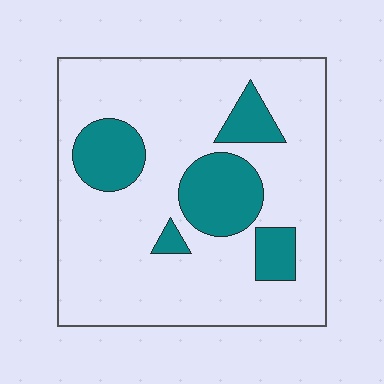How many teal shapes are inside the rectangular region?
5.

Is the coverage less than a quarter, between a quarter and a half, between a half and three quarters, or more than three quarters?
Less than a quarter.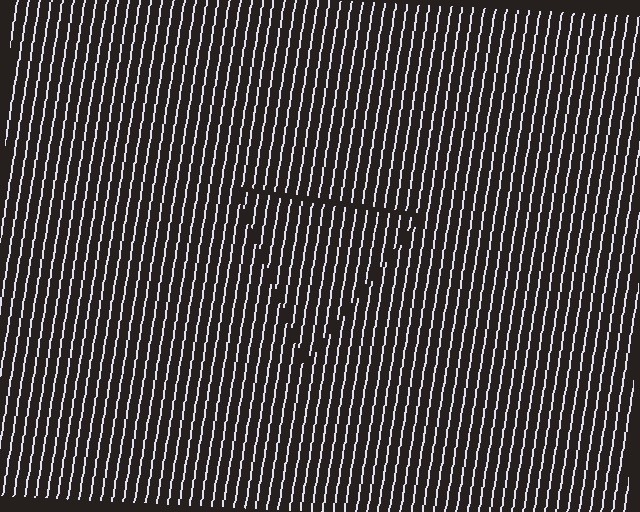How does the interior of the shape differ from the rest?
The interior of the shape contains the same grating, shifted by half a period — the contour is defined by the phase discontinuity where line-ends from the inner and outer gratings abut.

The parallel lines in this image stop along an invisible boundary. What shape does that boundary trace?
An illusory triangle. The interior of the shape contains the same grating, shifted by half a period — the contour is defined by the phase discontinuity where line-ends from the inner and outer gratings abut.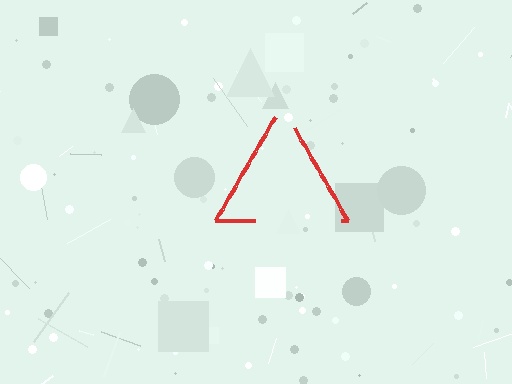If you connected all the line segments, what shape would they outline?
They would outline a triangle.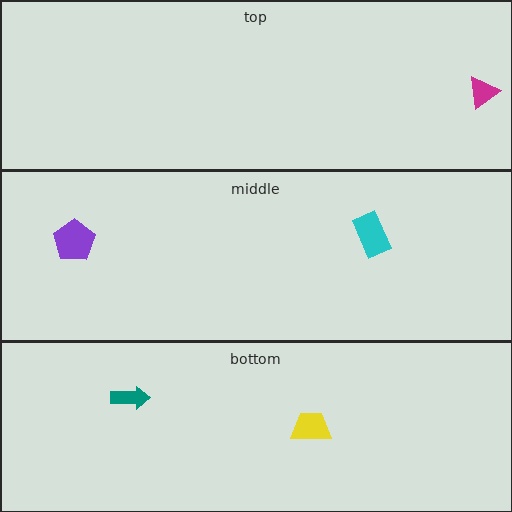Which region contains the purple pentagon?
The middle region.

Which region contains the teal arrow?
The bottom region.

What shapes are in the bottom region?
The yellow trapezoid, the teal arrow.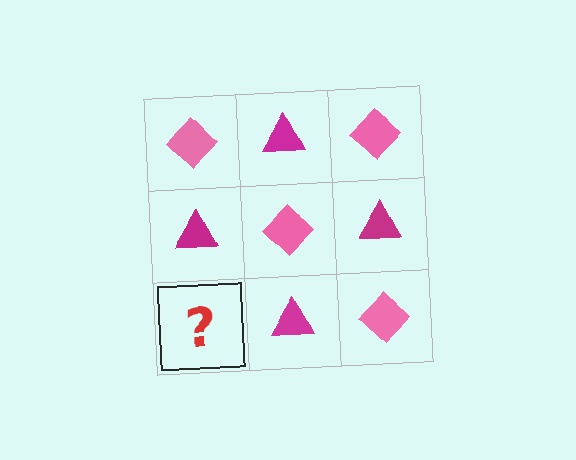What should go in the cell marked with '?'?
The missing cell should contain a pink diamond.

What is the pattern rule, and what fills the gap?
The rule is that it alternates pink diamond and magenta triangle in a checkerboard pattern. The gap should be filled with a pink diamond.